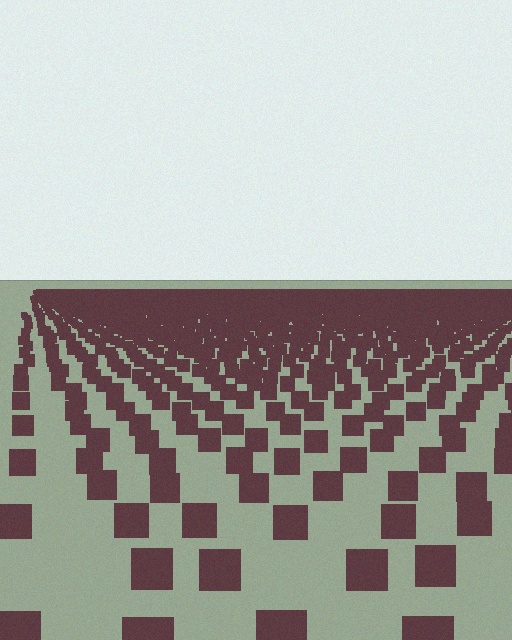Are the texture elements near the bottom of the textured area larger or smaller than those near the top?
Larger. Near the bottom, elements are closer to the viewer and appear at a bigger on-screen size.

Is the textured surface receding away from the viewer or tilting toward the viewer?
The surface is receding away from the viewer. Texture elements get smaller and denser toward the top.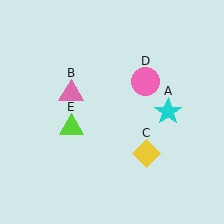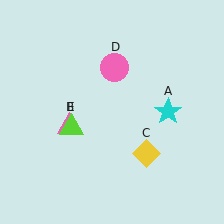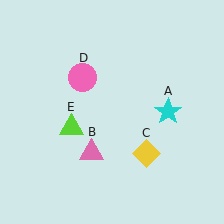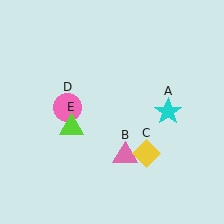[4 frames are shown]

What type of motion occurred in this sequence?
The pink triangle (object B), pink circle (object D) rotated counterclockwise around the center of the scene.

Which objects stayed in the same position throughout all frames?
Cyan star (object A) and yellow diamond (object C) and lime triangle (object E) remained stationary.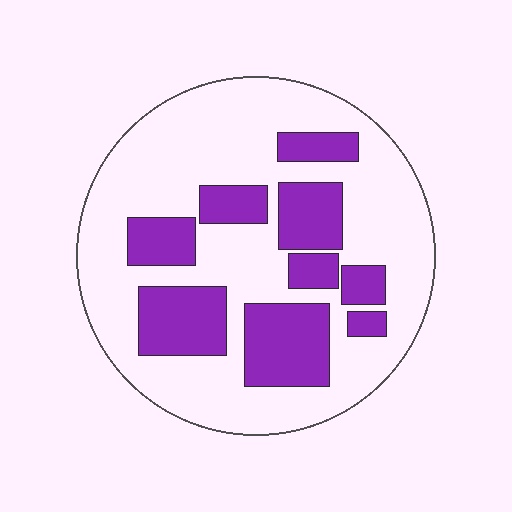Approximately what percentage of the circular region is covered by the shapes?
Approximately 30%.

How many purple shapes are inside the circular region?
9.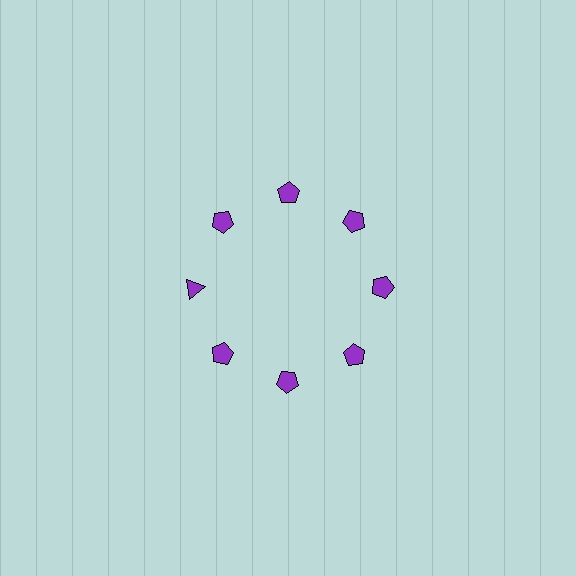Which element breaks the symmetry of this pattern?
The purple triangle at roughly the 9 o'clock position breaks the symmetry. All other shapes are purple pentagons.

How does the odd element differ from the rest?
It has a different shape: triangle instead of pentagon.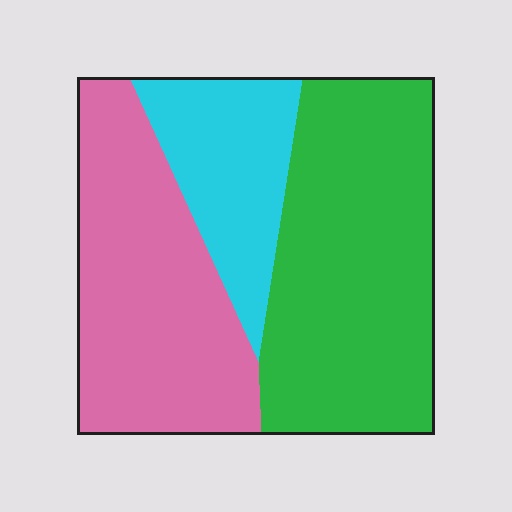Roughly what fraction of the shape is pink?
Pink covers about 35% of the shape.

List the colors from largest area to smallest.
From largest to smallest: green, pink, cyan.